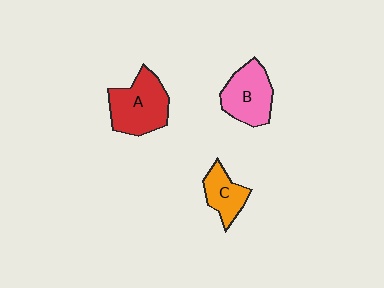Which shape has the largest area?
Shape A (red).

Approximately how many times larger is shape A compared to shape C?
Approximately 1.7 times.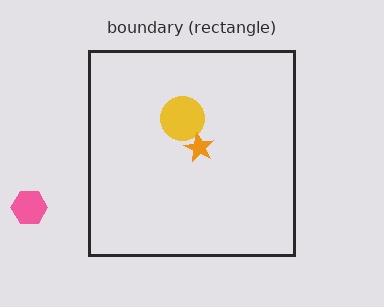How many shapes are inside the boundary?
2 inside, 1 outside.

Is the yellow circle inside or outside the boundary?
Inside.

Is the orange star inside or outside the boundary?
Inside.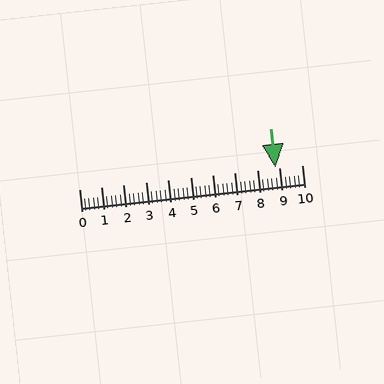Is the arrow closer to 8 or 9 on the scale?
The arrow is closer to 9.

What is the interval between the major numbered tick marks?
The major tick marks are spaced 1 units apart.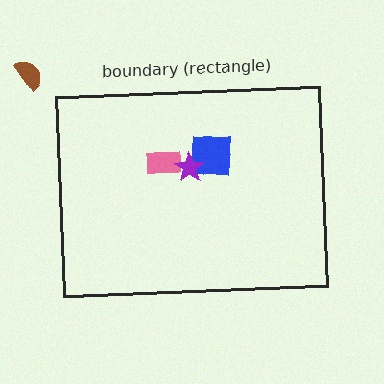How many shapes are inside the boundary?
3 inside, 1 outside.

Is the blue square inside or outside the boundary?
Inside.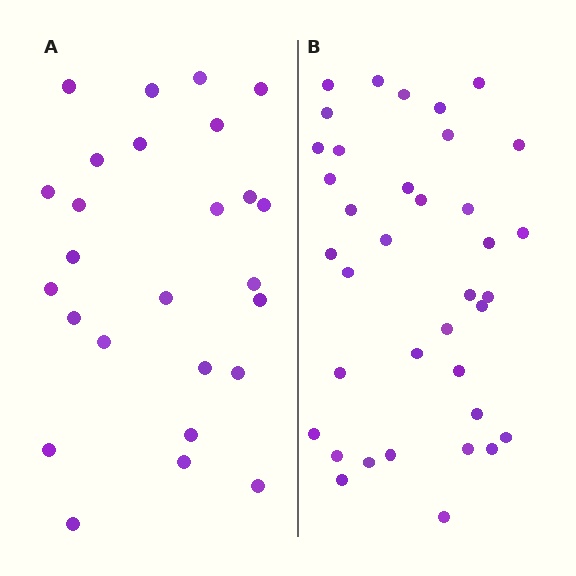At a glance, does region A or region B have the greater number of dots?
Region B (the right region) has more dots.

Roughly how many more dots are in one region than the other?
Region B has roughly 12 or so more dots than region A.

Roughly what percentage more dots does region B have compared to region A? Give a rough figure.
About 40% more.